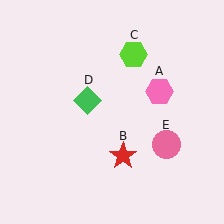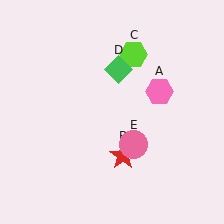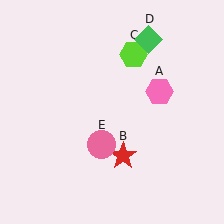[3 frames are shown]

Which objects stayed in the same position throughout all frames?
Pink hexagon (object A) and red star (object B) and lime hexagon (object C) remained stationary.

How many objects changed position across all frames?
2 objects changed position: green diamond (object D), pink circle (object E).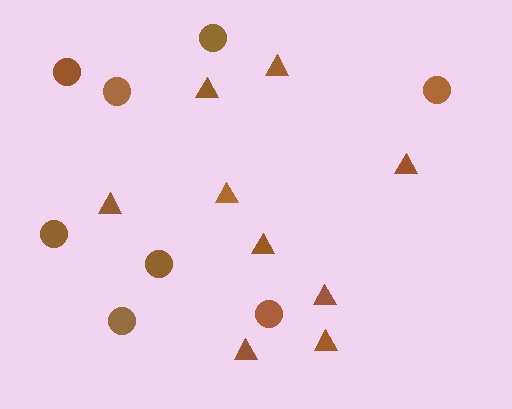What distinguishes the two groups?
There are 2 groups: one group of triangles (9) and one group of circles (8).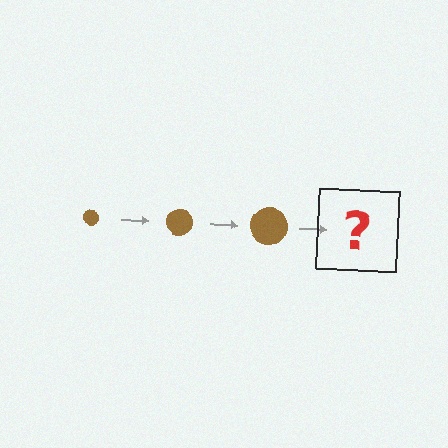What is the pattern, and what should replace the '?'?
The pattern is that the circle gets progressively larger each step. The '?' should be a brown circle, larger than the previous one.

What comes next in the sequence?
The next element should be a brown circle, larger than the previous one.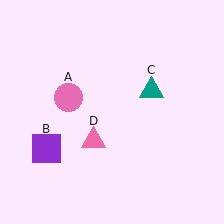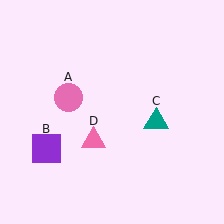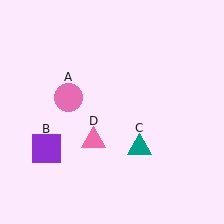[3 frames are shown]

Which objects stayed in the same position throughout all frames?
Pink circle (object A) and purple square (object B) and pink triangle (object D) remained stationary.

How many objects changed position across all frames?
1 object changed position: teal triangle (object C).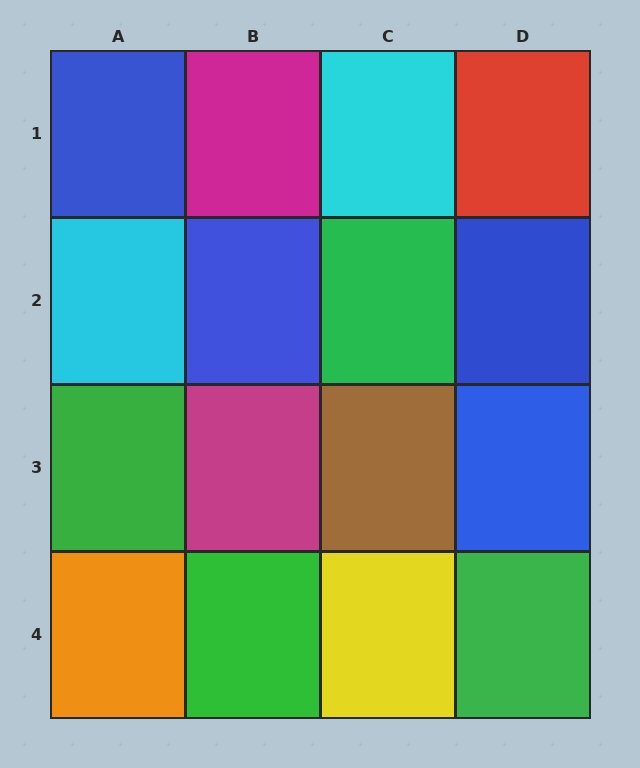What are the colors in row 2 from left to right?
Cyan, blue, green, blue.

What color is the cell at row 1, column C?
Cyan.